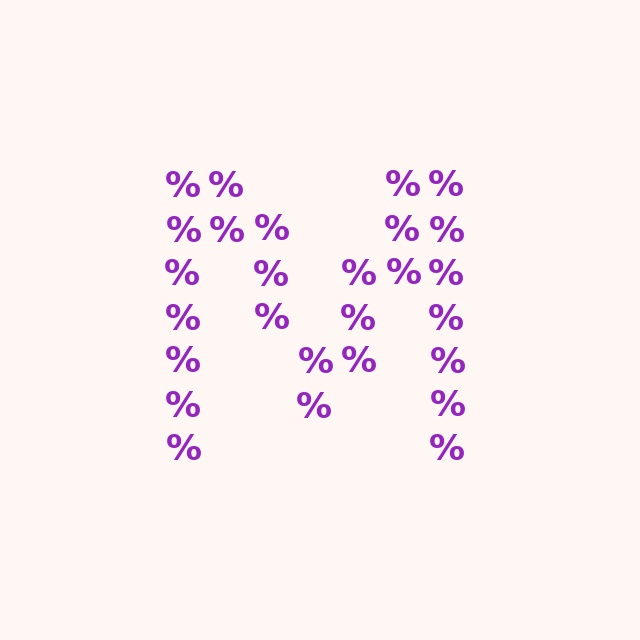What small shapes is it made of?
It is made of small percent signs.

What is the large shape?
The large shape is the letter M.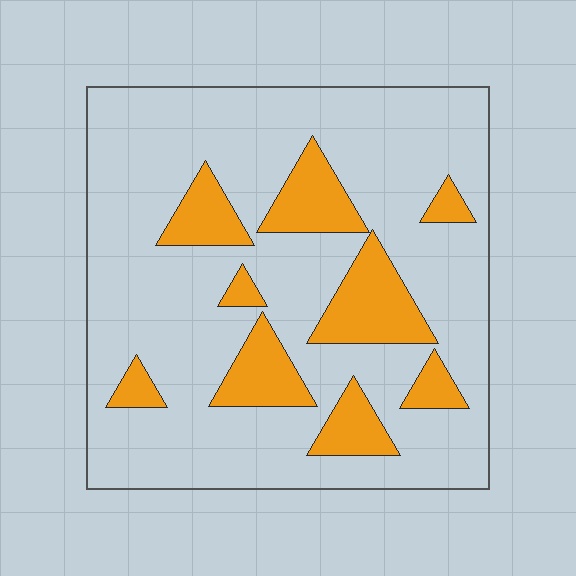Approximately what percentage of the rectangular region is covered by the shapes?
Approximately 20%.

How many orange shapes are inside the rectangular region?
9.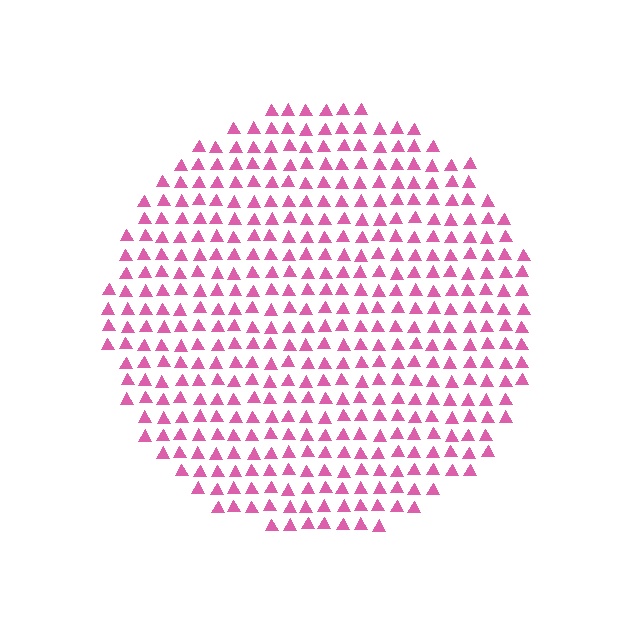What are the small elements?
The small elements are triangles.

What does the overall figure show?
The overall figure shows a circle.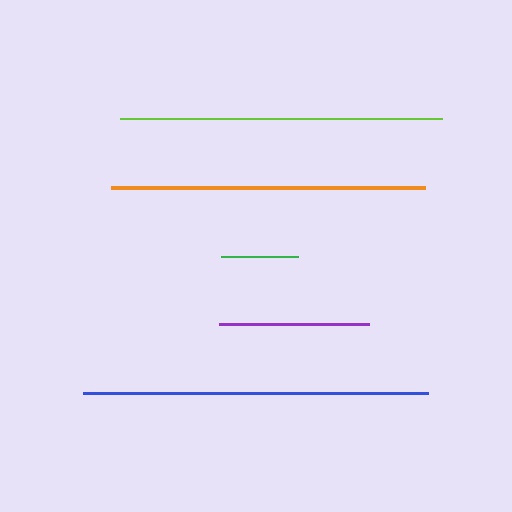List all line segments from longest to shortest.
From longest to shortest: blue, lime, orange, purple, green.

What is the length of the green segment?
The green segment is approximately 77 pixels long.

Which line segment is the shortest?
The green line is the shortest at approximately 77 pixels.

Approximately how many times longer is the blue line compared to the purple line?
The blue line is approximately 2.3 times the length of the purple line.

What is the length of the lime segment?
The lime segment is approximately 322 pixels long.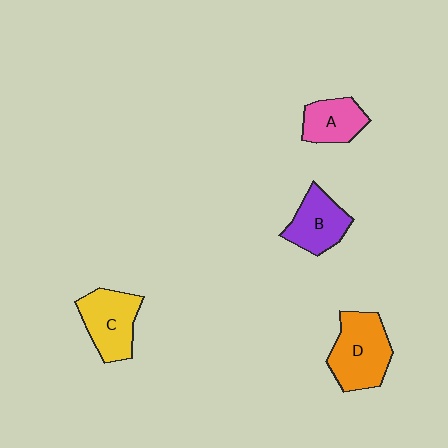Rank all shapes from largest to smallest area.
From largest to smallest: D (orange), C (yellow), B (purple), A (pink).